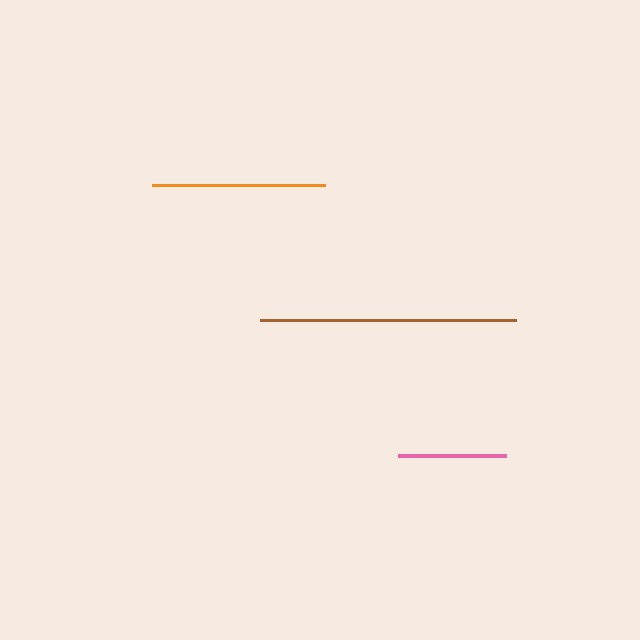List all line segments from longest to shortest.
From longest to shortest: brown, orange, pink.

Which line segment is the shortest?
The pink line is the shortest at approximately 109 pixels.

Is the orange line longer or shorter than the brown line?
The brown line is longer than the orange line.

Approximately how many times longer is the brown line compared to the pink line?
The brown line is approximately 2.4 times the length of the pink line.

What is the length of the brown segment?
The brown segment is approximately 257 pixels long.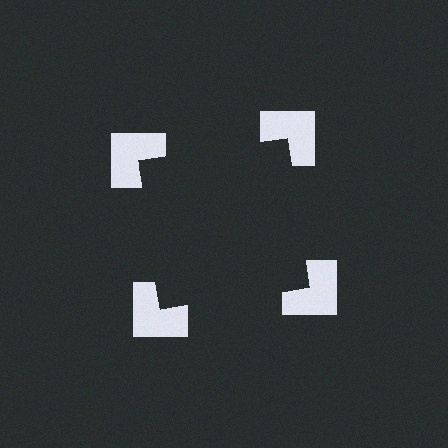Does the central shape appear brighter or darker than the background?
It typically appears slightly darker than the background, even though no actual brightness change is drawn.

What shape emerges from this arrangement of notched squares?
An illusory square — its edges are inferred from the aligned wedge cuts in the notched squares, not physically drawn.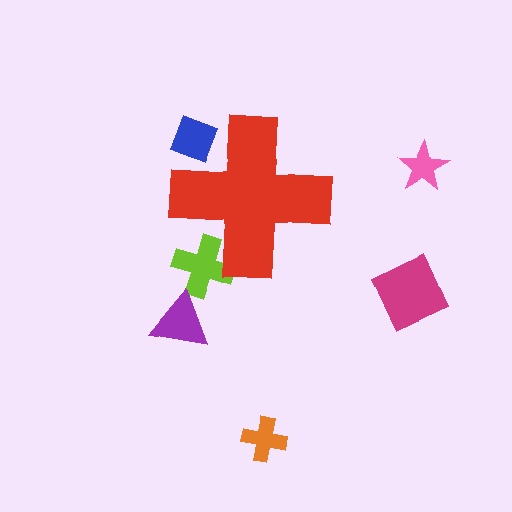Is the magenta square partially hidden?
No, the magenta square is fully visible.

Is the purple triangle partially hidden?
No, the purple triangle is fully visible.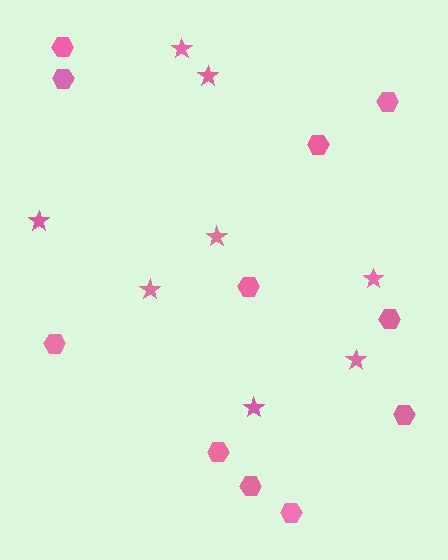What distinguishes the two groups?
There are 2 groups: one group of hexagons (11) and one group of stars (8).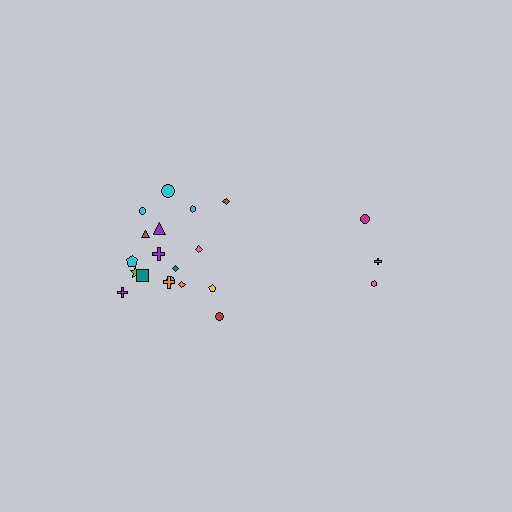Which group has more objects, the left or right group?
The left group.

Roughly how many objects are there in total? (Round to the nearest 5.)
Roughly 20 objects in total.